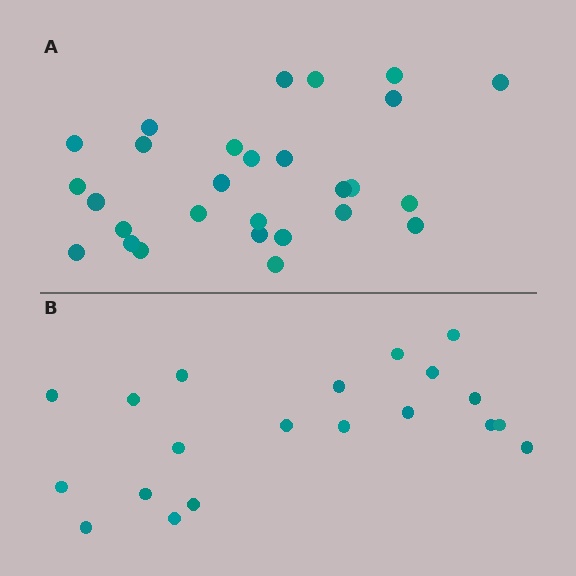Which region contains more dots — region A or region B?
Region A (the top region) has more dots.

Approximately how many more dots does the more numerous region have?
Region A has roughly 8 or so more dots than region B.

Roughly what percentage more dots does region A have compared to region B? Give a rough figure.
About 40% more.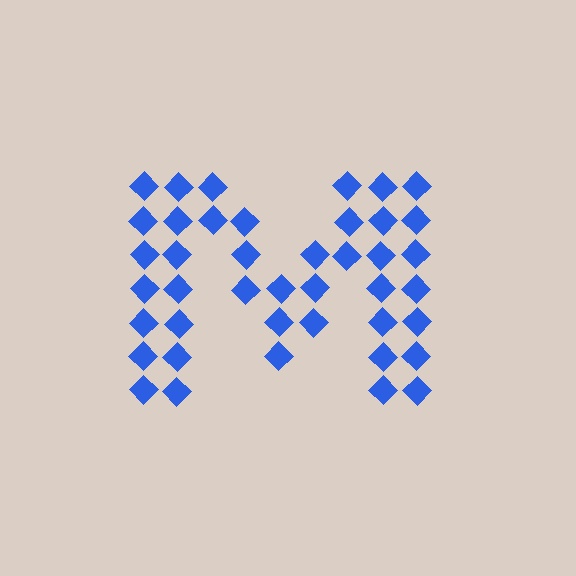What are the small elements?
The small elements are diamonds.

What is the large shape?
The large shape is the letter M.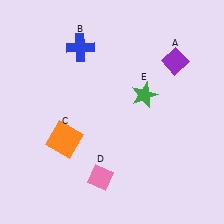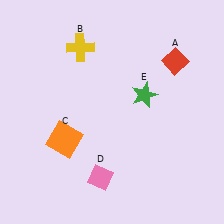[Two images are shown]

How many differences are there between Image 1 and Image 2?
There are 2 differences between the two images.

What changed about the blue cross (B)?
In Image 1, B is blue. In Image 2, it changed to yellow.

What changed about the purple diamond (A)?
In Image 1, A is purple. In Image 2, it changed to red.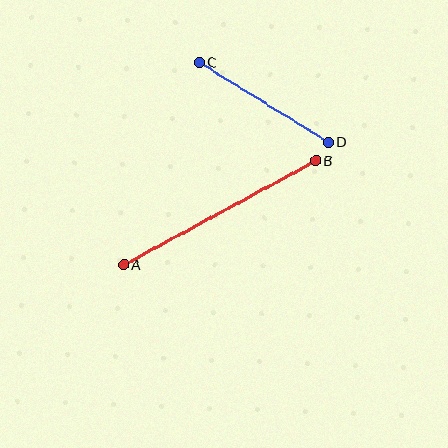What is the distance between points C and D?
The distance is approximately 152 pixels.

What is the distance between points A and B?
The distance is approximately 218 pixels.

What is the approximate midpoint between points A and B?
The midpoint is at approximately (220, 213) pixels.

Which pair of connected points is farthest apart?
Points A and B are farthest apart.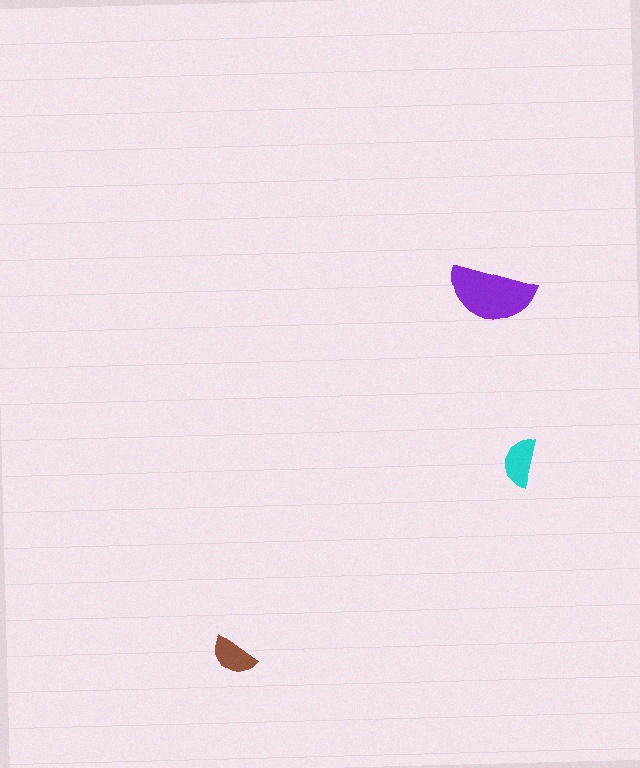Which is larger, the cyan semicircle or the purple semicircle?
The purple one.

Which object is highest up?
The purple semicircle is topmost.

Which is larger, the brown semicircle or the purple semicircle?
The purple one.